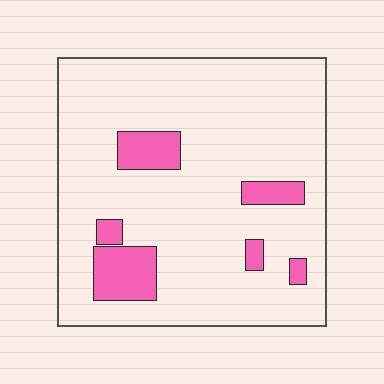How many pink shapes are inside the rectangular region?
6.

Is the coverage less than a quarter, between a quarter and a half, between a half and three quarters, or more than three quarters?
Less than a quarter.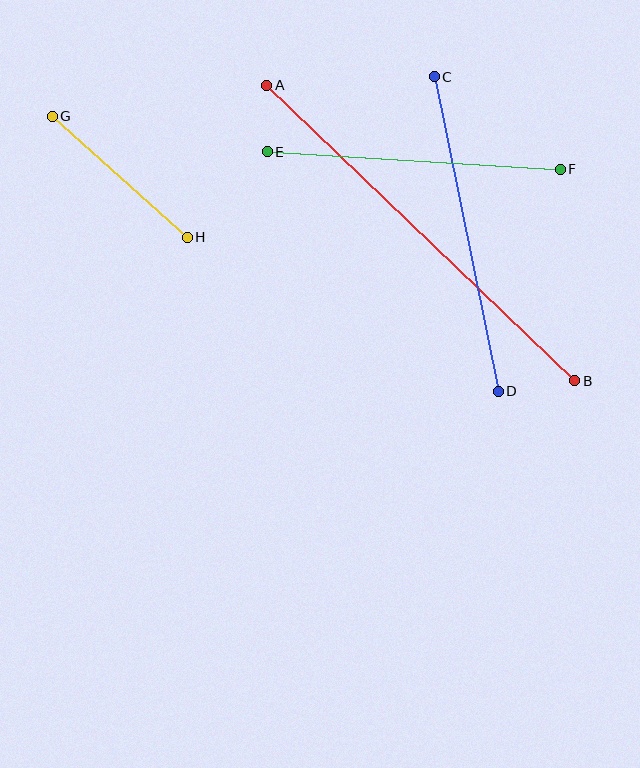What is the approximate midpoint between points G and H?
The midpoint is at approximately (120, 177) pixels.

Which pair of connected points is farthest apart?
Points A and B are farthest apart.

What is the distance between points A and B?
The distance is approximately 427 pixels.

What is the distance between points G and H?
The distance is approximately 181 pixels.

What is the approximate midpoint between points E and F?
The midpoint is at approximately (414, 160) pixels.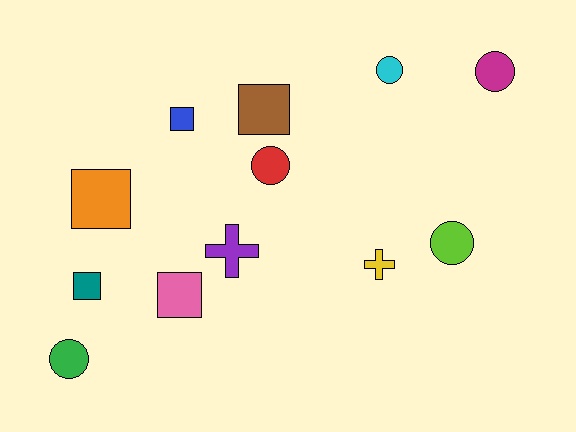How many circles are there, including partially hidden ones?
There are 5 circles.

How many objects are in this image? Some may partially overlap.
There are 12 objects.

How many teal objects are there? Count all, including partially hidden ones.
There is 1 teal object.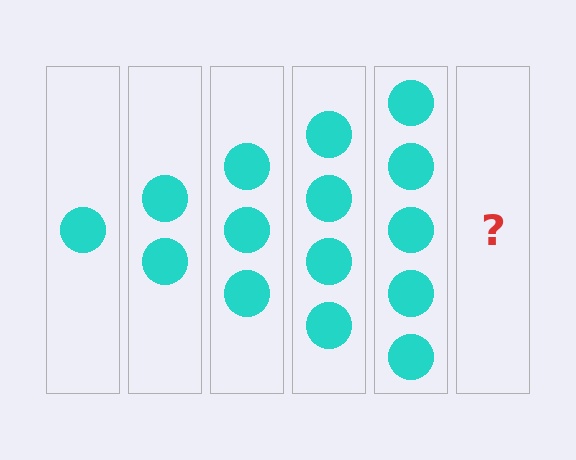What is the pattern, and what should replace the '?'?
The pattern is that each step adds one more circle. The '?' should be 6 circles.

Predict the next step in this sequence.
The next step is 6 circles.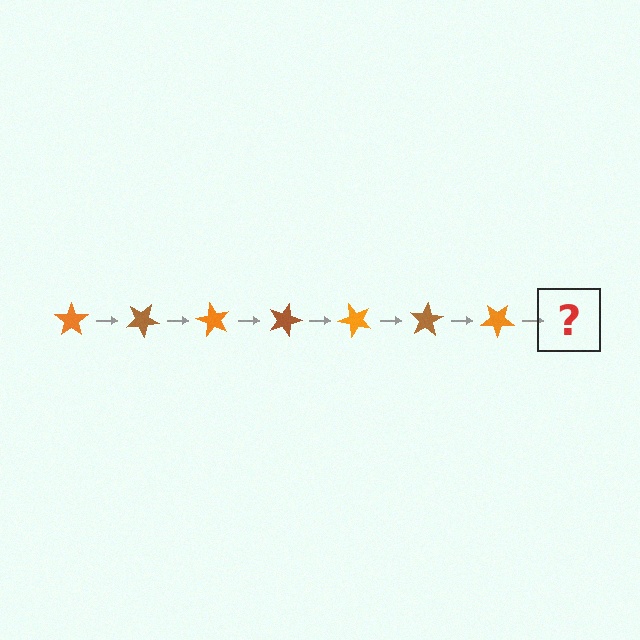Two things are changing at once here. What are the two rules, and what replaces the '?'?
The two rules are that it rotates 30 degrees each step and the color cycles through orange and brown. The '?' should be a brown star, rotated 210 degrees from the start.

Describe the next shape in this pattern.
It should be a brown star, rotated 210 degrees from the start.